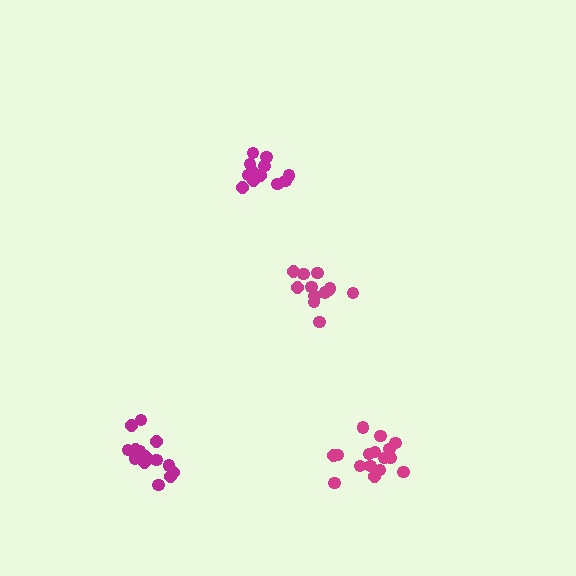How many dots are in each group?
Group 1: 15 dots, Group 2: 12 dots, Group 3: 16 dots, Group 4: 12 dots (55 total).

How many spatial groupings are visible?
There are 4 spatial groupings.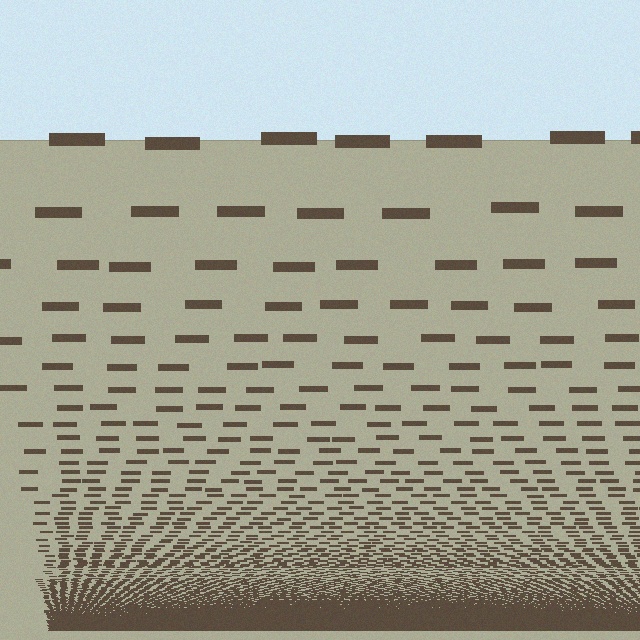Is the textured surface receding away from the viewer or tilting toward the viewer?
The surface appears to tilt toward the viewer. Texture elements get larger and sparser toward the top.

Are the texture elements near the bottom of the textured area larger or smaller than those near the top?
Smaller. The gradient is inverted — elements near the bottom are smaller and denser.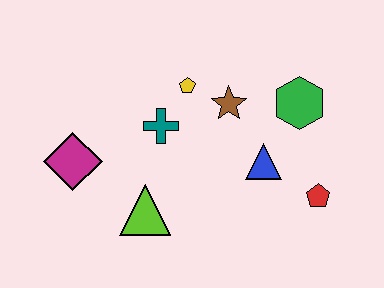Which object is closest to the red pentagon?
The blue triangle is closest to the red pentagon.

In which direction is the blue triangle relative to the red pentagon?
The blue triangle is to the left of the red pentagon.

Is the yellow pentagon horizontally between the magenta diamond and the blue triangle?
Yes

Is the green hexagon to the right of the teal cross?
Yes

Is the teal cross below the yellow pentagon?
Yes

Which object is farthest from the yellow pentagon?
The red pentagon is farthest from the yellow pentagon.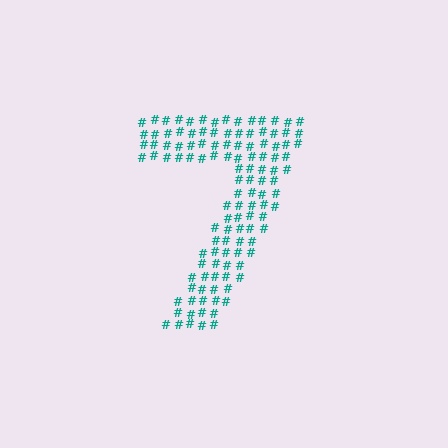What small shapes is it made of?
It is made of small hash symbols.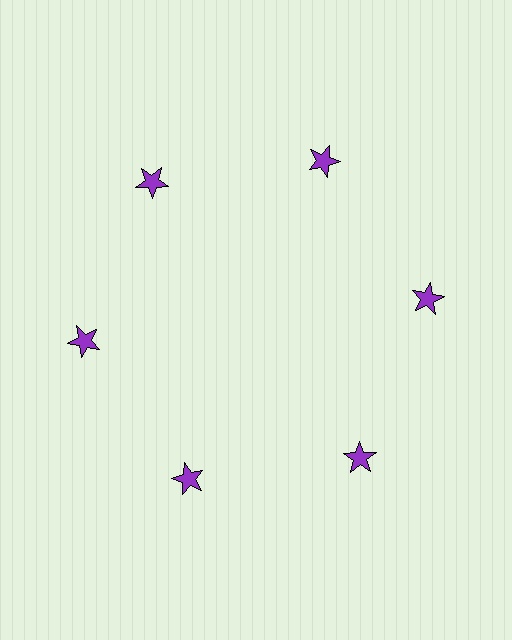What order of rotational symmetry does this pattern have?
This pattern has 6-fold rotational symmetry.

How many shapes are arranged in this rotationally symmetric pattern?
There are 6 shapes, arranged in 6 groups of 1.